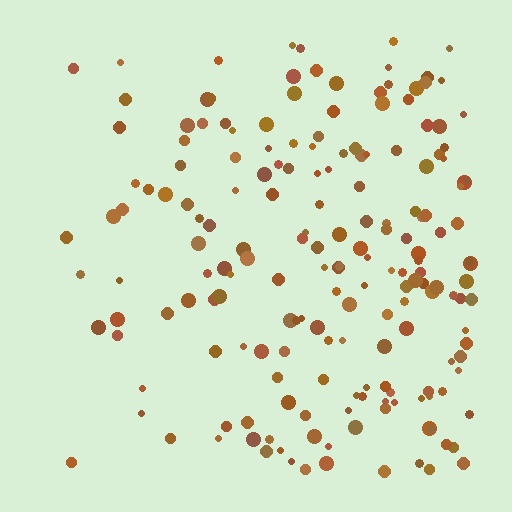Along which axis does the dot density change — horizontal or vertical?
Horizontal.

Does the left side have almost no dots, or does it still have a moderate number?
Still a moderate number, just noticeably fewer than the right.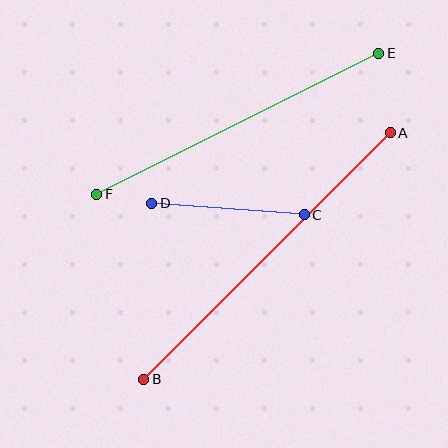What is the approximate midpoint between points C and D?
The midpoint is at approximately (228, 209) pixels.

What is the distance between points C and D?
The distance is approximately 153 pixels.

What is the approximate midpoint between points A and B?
The midpoint is at approximately (267, 256) pixels.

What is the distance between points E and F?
The distance is approximately 315 pixels.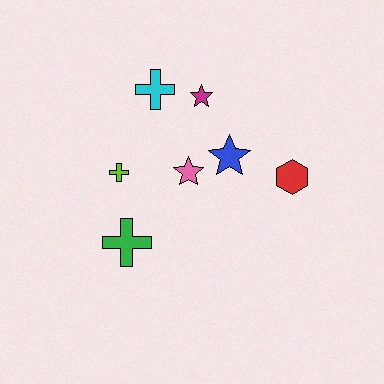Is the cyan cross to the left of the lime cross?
No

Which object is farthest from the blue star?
The green cross is farthest from the blue star.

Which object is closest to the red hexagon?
The blue star is closest to the red hexagon.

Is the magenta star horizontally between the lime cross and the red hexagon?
Yes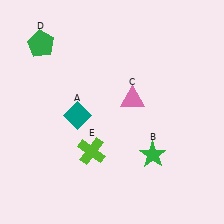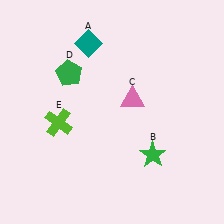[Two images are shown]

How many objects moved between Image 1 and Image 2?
3 objects moved between the two images.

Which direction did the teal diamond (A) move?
The teal diamond (A) moved up.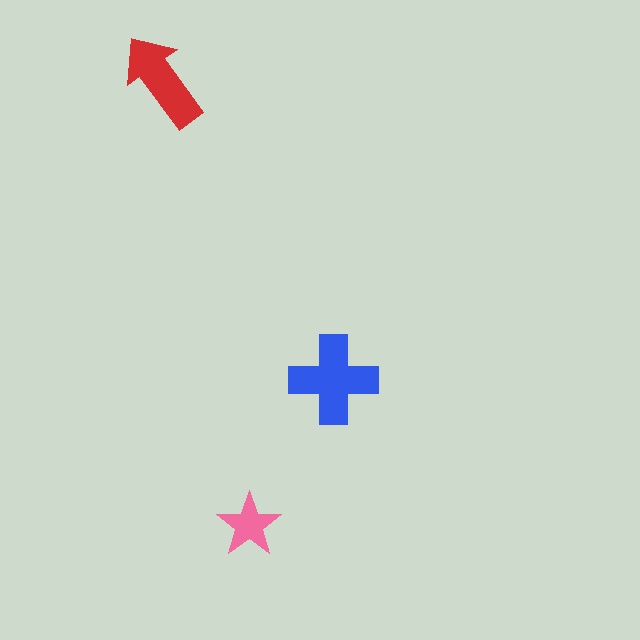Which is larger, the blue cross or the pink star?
The blue cross.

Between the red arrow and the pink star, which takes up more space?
The red arrow.